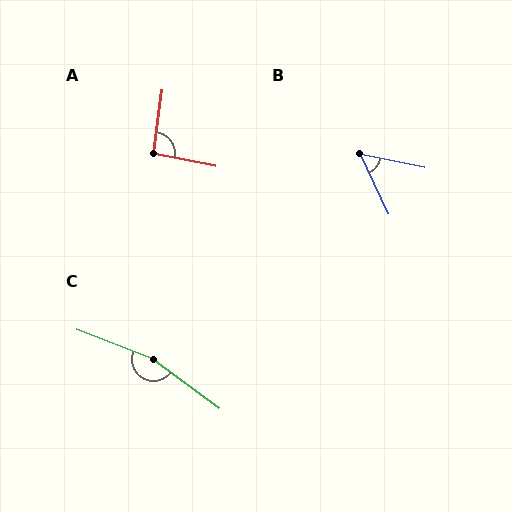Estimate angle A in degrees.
Approximately 94 degrees.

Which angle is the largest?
C, at approximately 165 degrees.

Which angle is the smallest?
B, at approximately 53 degrees.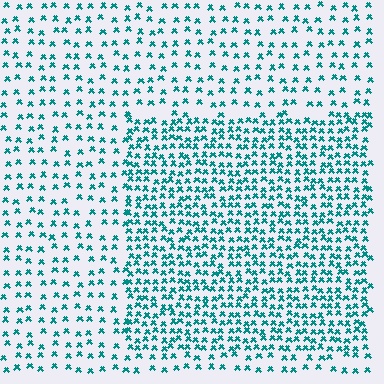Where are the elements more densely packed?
The elements are more densely packed inside the rectangle boundary.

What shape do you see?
I see a rectangle.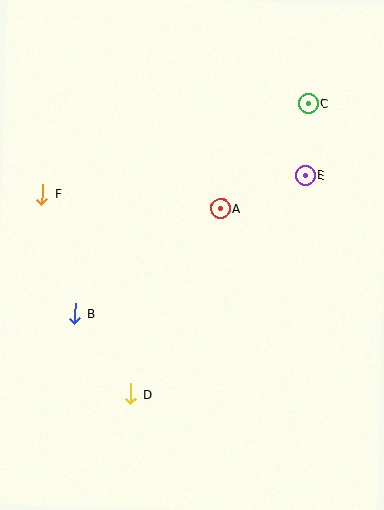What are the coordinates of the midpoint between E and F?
The midpoint between E and F is at (174, 185).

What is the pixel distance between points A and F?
The distance between A and F is 179 pixels.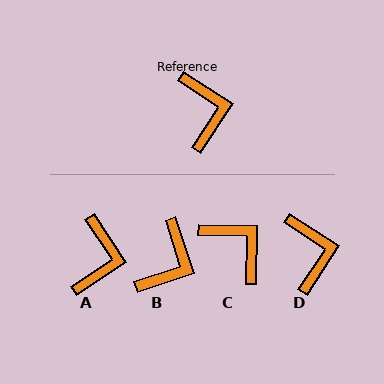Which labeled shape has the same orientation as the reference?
D.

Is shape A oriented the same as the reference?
No, it is off by about 24 degrees.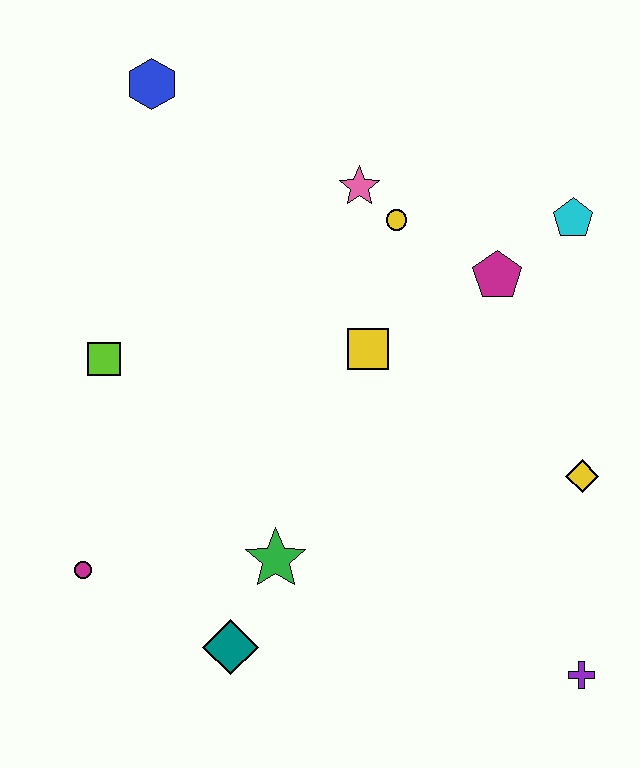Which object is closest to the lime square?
The magenta circle is closest to the lime square.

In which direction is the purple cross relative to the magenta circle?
The purple cross is to the right of the magenta circle.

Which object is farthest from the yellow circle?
The purple cross is farthest from the yellow circle.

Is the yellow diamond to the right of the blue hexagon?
Yes